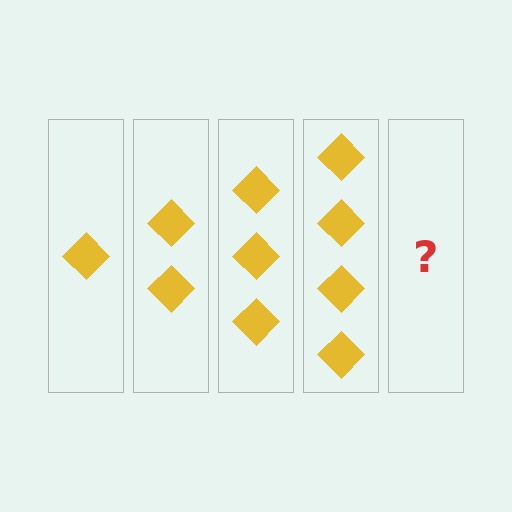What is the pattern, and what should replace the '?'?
The pattern is that each step adds one more diamond. The '?' should be 5 diamonds.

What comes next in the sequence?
The next element should be 5 diamonds.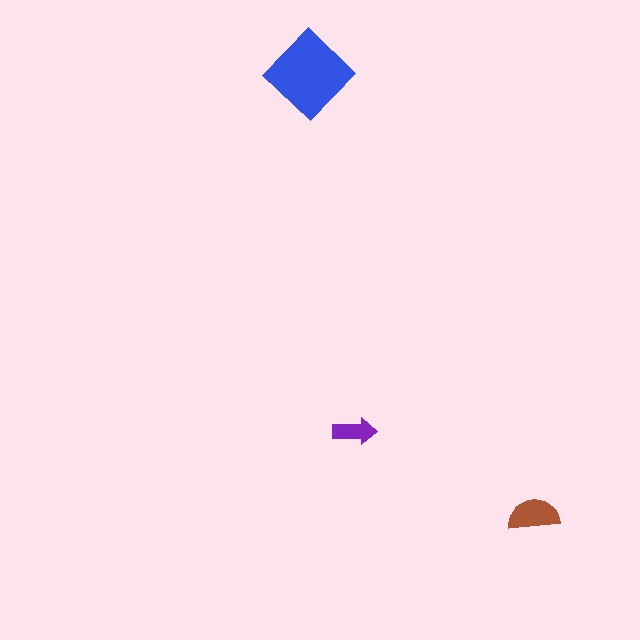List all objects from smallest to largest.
The purple arrow, the brown semicircle, the blue diamond.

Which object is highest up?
The blue diamond is topmost.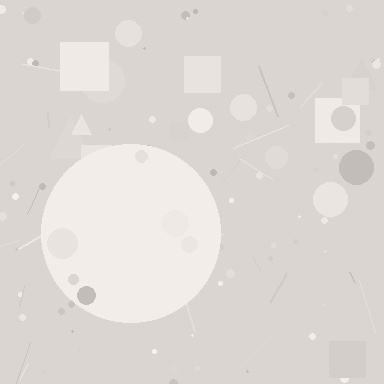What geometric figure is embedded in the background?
A circle is embedded in the background.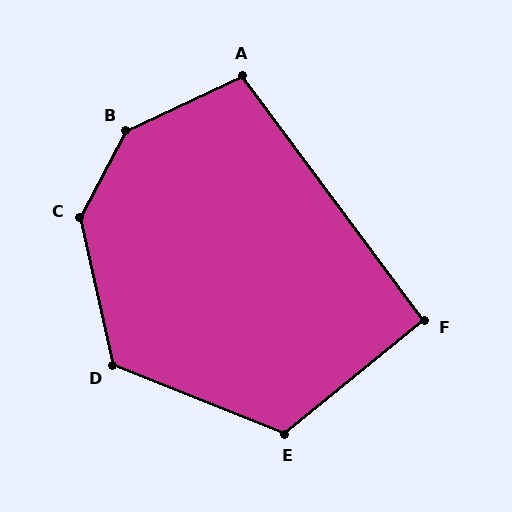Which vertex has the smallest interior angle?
F, at approximately 92 degrees.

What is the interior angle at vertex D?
Approximately 124 degrees (obtuse).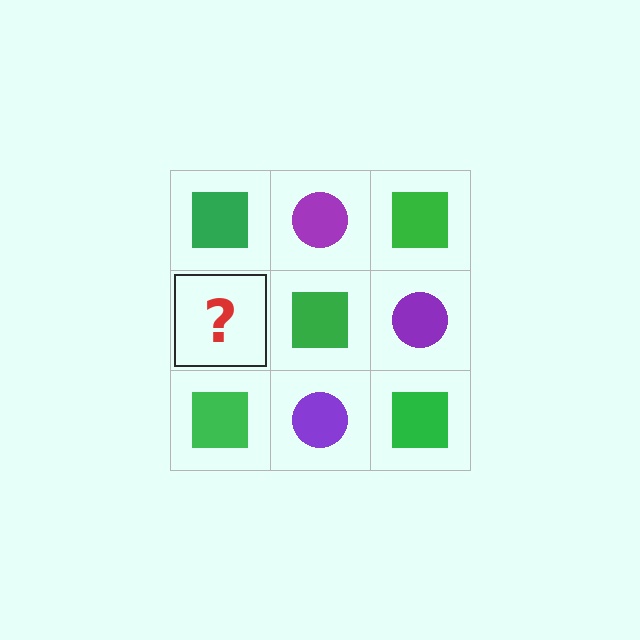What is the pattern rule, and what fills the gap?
The rule is that it alternates green square and purple circle in a checkerboard pattern. The gap should be filled with a purple circle.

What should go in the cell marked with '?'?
The missing cell should contain a purple circle.